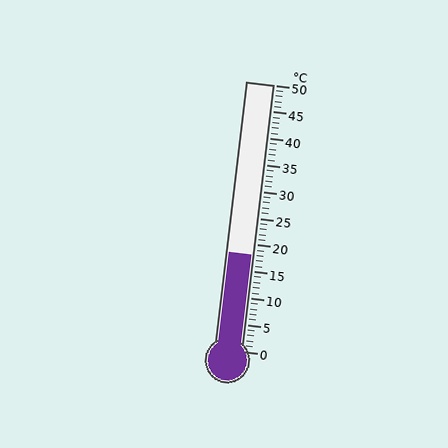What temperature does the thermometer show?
The thermometer shows approximately 18°C.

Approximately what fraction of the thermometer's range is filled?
The thermometer is filled to approximately 35% of its range.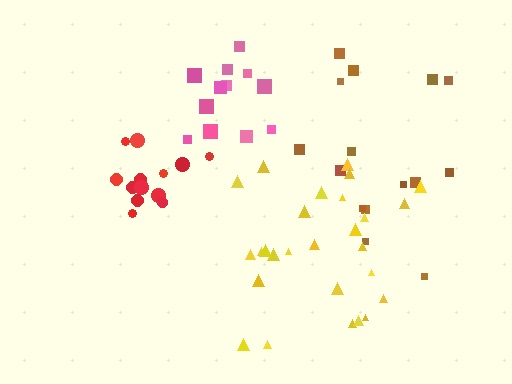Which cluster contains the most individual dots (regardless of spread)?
Yellow (27).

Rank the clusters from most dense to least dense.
red, pink, brown, yellow.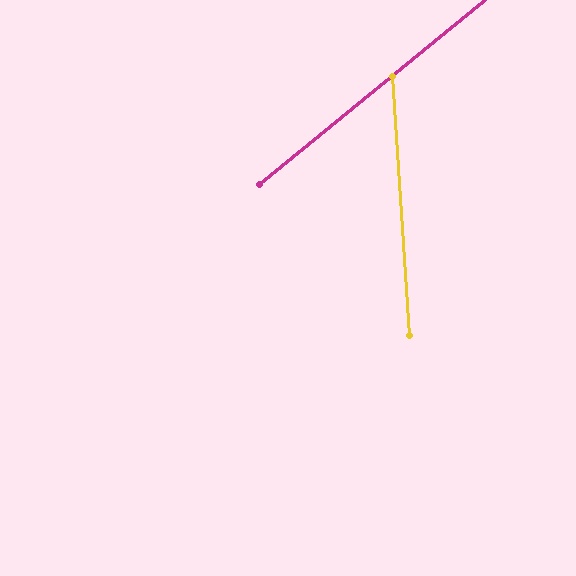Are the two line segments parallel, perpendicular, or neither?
Neither parallel nor perpendicular — they differ by about 54°.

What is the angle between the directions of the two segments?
Approximately 54 degrees.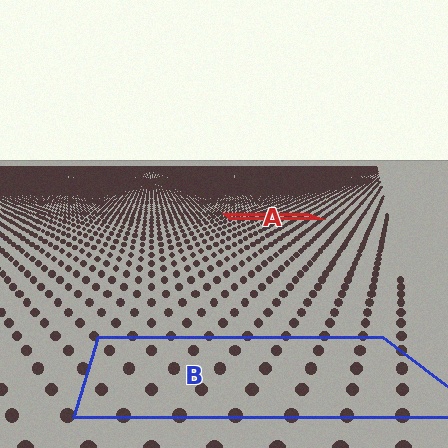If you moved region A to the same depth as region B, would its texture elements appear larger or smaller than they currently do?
They would appear larger. At a closer depth, the same texture elements are projected at a bigger on-screen size.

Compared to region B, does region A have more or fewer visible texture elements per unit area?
Region A has more texture elements per unit area — they are packed more densely because it is farther away.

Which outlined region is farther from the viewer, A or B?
Region A is farther from the viewer — the texture elements inside it appear smaller and more densely packed.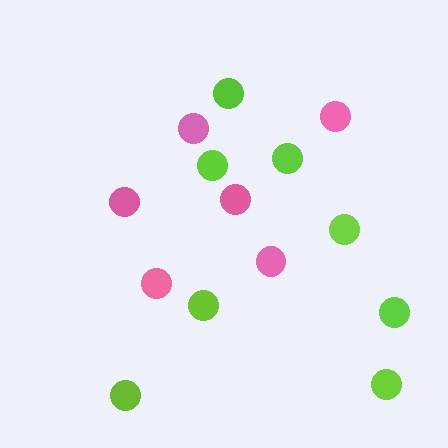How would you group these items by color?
There are 2 groups: one group of lime circles (8) and one group of pink circles (6).